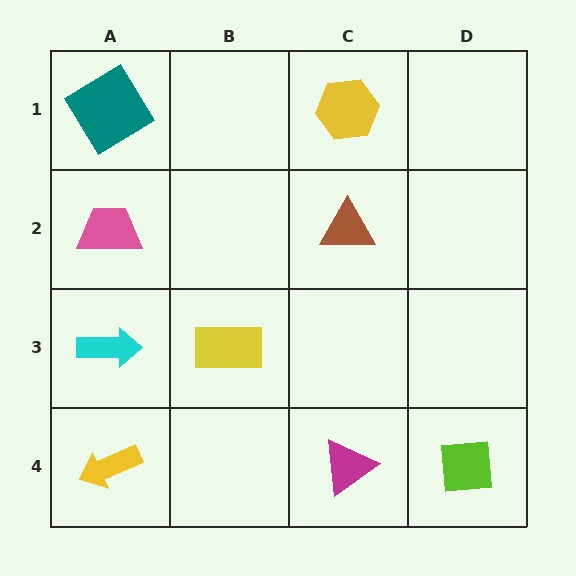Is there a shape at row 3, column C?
No, that cell is empty.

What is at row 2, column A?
A pink trapezoid.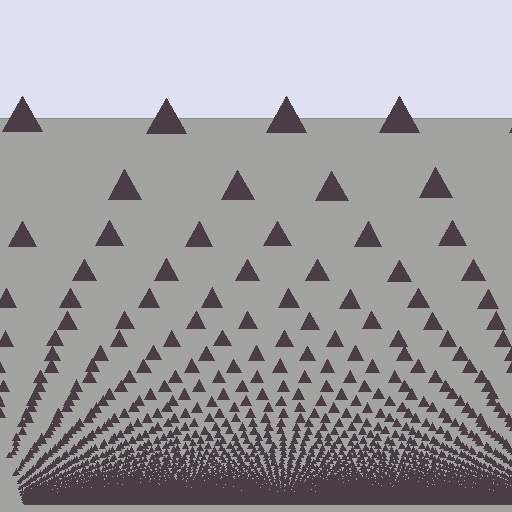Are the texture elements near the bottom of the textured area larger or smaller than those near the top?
Smaller. The gradient is inverted — elements near the bottom are smaller and denser.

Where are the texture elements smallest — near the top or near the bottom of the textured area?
Near the bottom.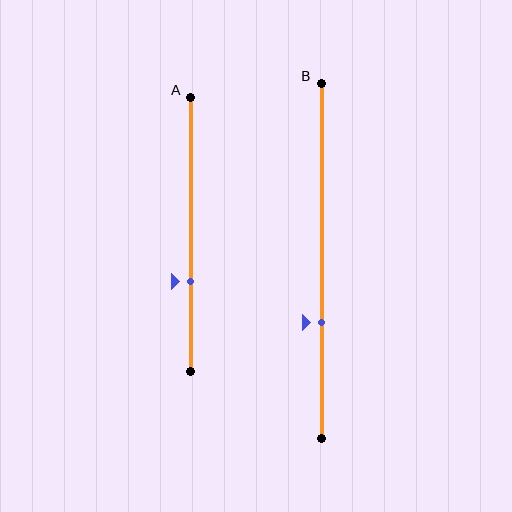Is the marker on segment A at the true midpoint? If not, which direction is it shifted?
No, the marker on segment A is shifted downward by about 17% of the segment length.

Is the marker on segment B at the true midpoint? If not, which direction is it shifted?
No, the marker on segment B is shifted downward by about 17% of the segment length.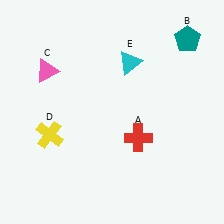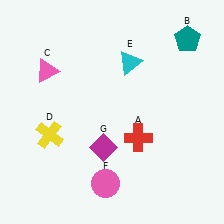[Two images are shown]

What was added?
A pink circle (F), a magenta diamond (G) were added in Image 2.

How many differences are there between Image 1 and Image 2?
There are 2 differences between the two images.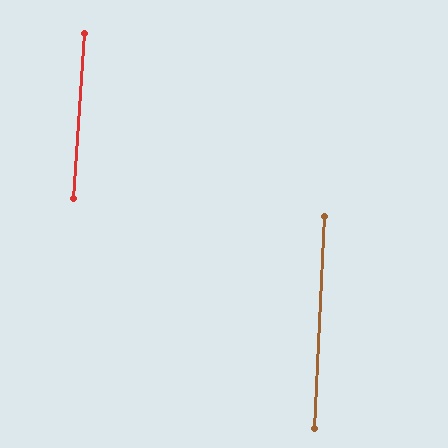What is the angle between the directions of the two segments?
Approximately 1 degree.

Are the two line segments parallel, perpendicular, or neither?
Parallel — their directions differ by only 1.3°.